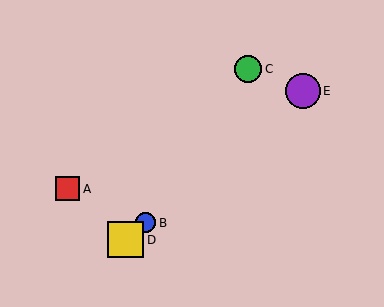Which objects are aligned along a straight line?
Objects B, D, E are aligned along a straight line.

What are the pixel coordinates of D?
Object D is at (126, 240).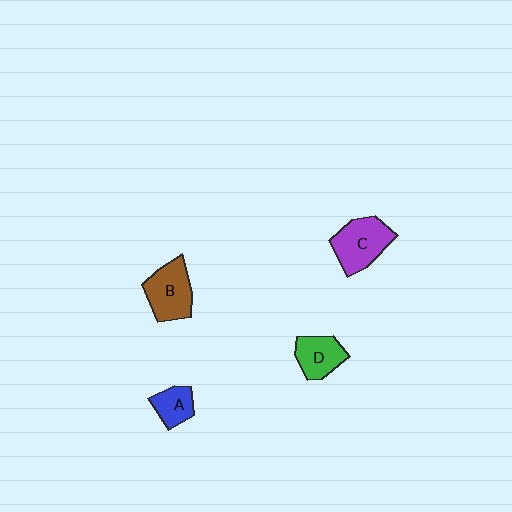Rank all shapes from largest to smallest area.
From largest to smallest: C (purple), B (brown), D (green), A (blue).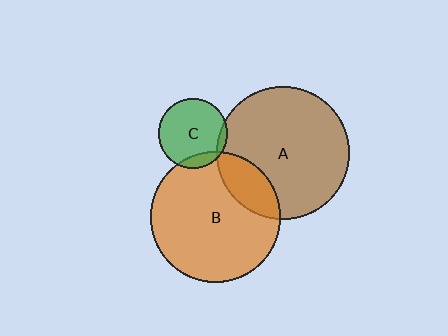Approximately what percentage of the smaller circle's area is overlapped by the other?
Approximately 20%.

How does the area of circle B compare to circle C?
Approximately 3.5 times.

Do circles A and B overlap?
Yes.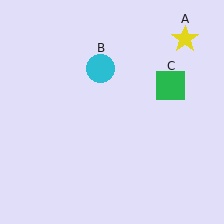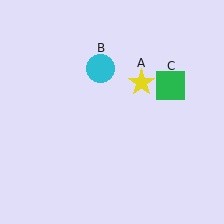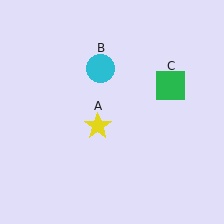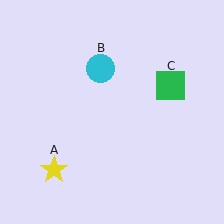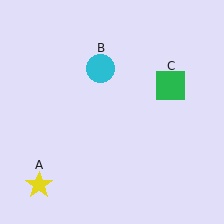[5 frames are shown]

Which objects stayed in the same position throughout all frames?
Cyan circle (object B) and green square (object C) remained stationary.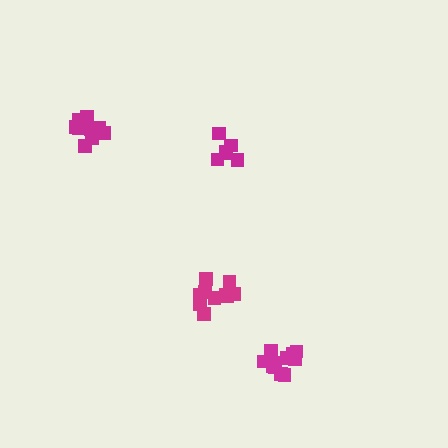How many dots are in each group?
Group 1: 11 dots, Group 2: 6 dots, Group 3: 12 dots, Group 4: 11 dots (40 total).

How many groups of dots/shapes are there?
There are 4 groups.